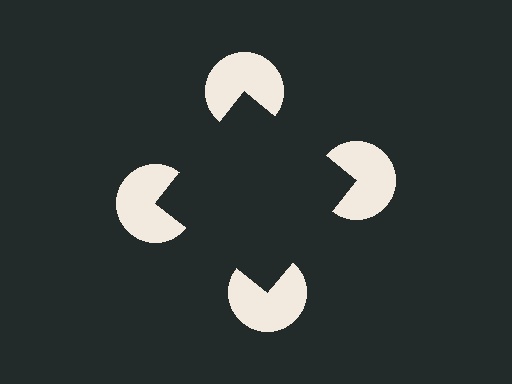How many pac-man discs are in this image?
There are 4 — one at each vertex of the illusory square.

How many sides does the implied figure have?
4 sides.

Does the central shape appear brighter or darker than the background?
It typically appears slightly darker than the background, even though no actual brightness change is drawn.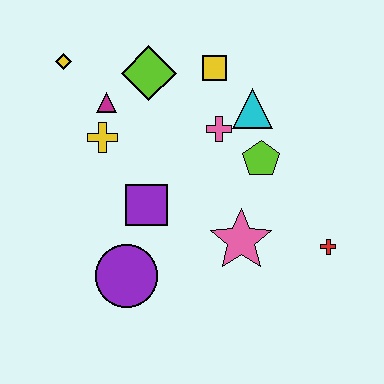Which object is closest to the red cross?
The pink star is closest to the red cross.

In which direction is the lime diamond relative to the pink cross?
The lime diamond is to the left of the pink cross.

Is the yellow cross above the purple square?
Yes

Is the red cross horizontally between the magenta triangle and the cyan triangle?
No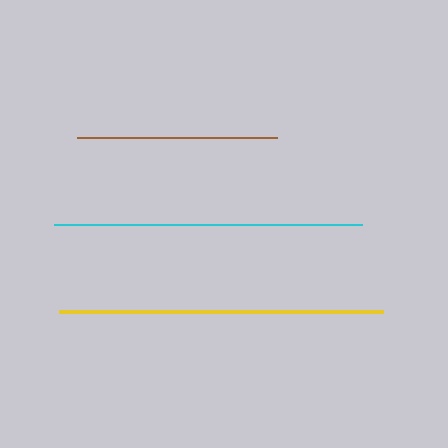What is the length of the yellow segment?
The yellow segment is approximately 324 pixels long.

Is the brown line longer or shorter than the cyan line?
The cyan line is longer than the brown line.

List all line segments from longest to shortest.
From longest to shortest: yellow, cyan, brown.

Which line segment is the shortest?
The brown line is the shortest at approximately 201 pixels.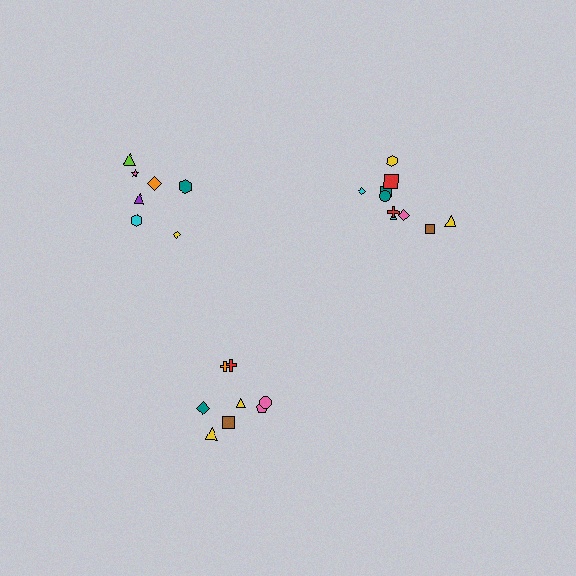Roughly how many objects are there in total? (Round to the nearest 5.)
Roughly 25 objects in total.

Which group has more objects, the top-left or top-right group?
The top-right group.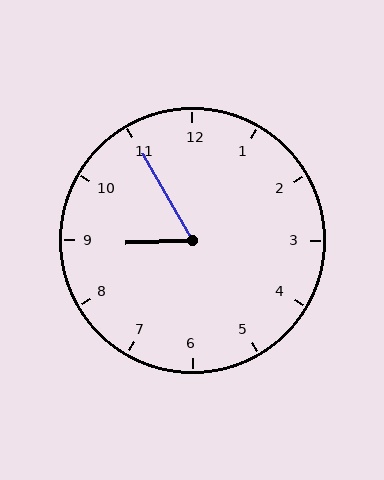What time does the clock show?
8:55.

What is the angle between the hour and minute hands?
Approximately 62 degrees.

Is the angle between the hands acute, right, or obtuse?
It is acute.